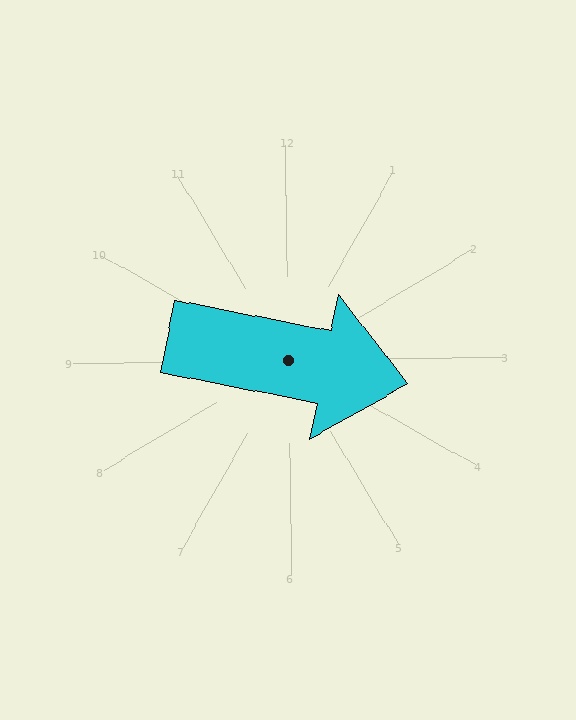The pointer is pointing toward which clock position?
Roughly 3 o'clock.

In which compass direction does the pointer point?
East.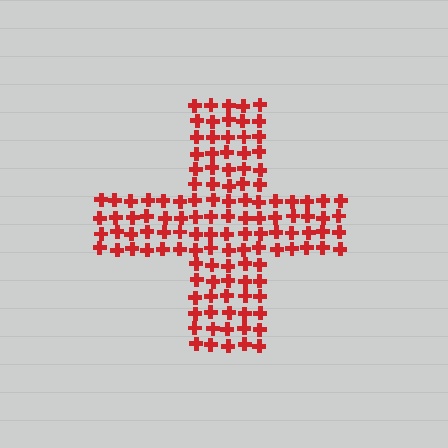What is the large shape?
The large shape is a cross.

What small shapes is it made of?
It is made of small crosses.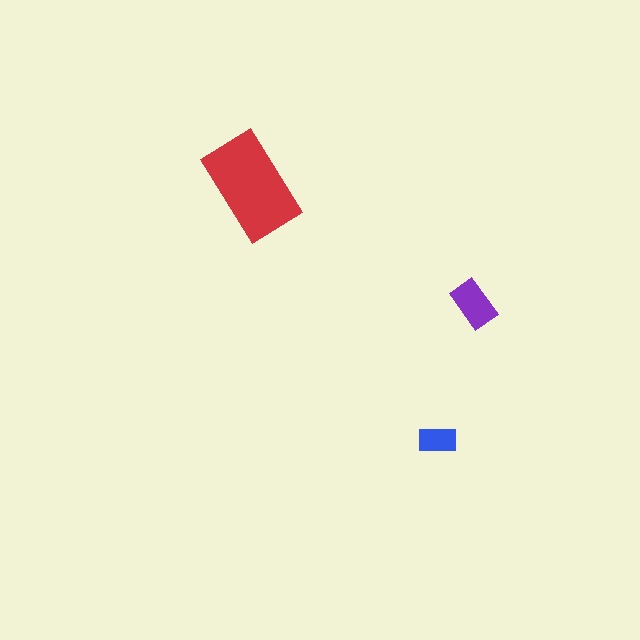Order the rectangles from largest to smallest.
the red one, the purple one, the blue one.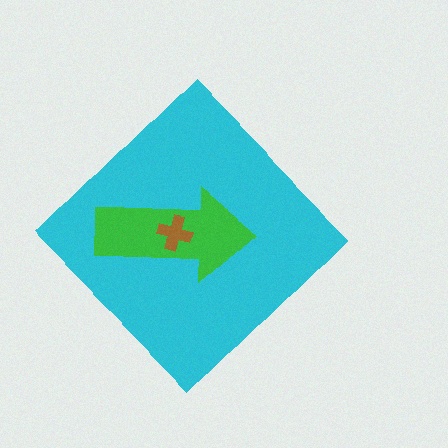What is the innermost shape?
The brown cross.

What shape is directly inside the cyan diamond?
The green arrow.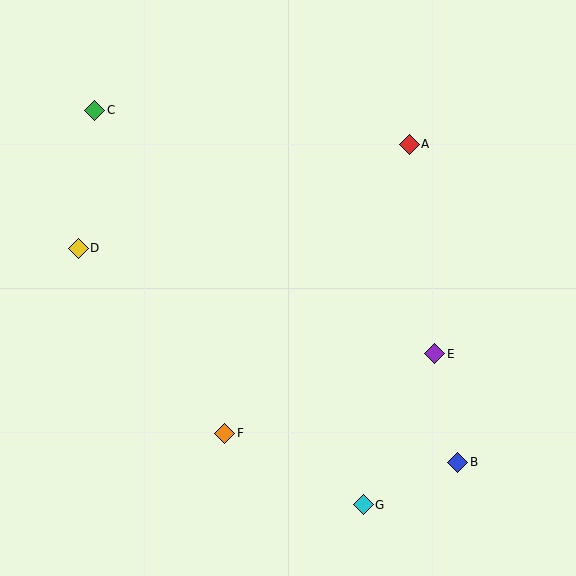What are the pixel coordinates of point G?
Point G is at (363, 505).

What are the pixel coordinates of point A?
Point A is at (409, 144).